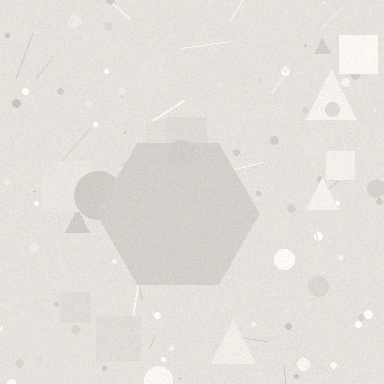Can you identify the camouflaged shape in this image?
The camouflaged shape is a hexagon.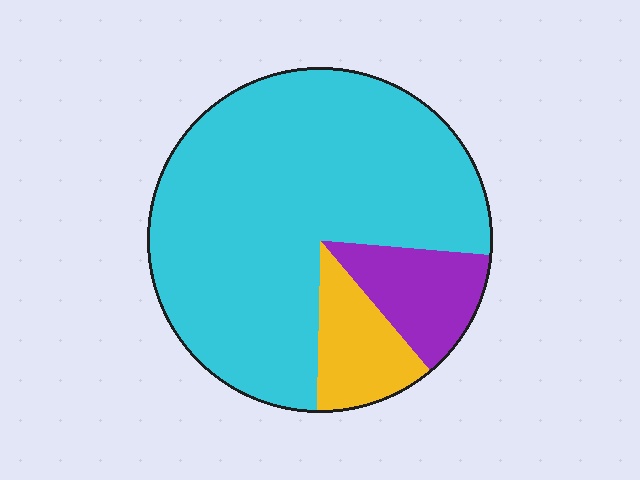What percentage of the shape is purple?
Purple covers roughly 10% of the shape.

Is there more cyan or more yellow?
Cyan.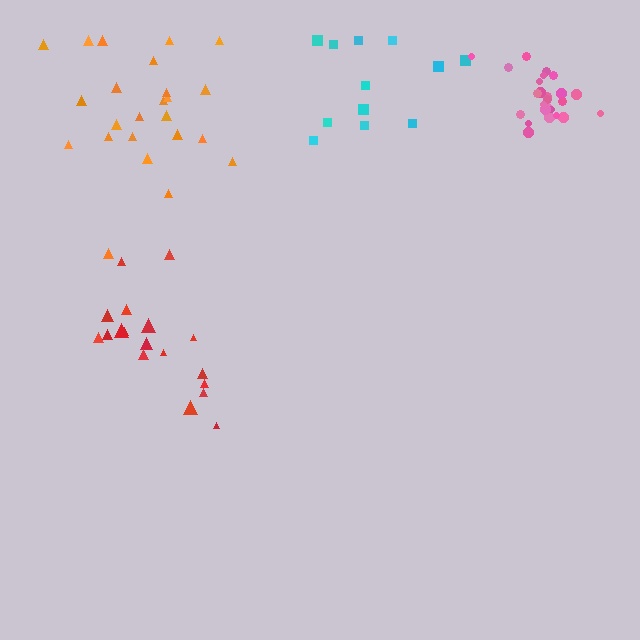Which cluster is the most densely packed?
Pink.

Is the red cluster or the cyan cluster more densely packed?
Red.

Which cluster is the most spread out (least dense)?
Cyan.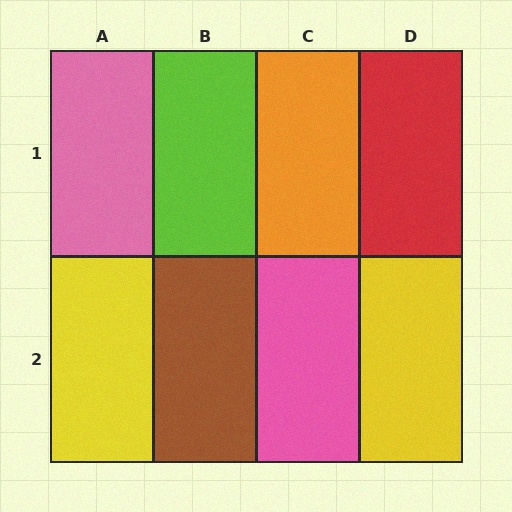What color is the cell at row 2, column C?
Pink.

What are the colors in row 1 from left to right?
Pink, lime, orange, red.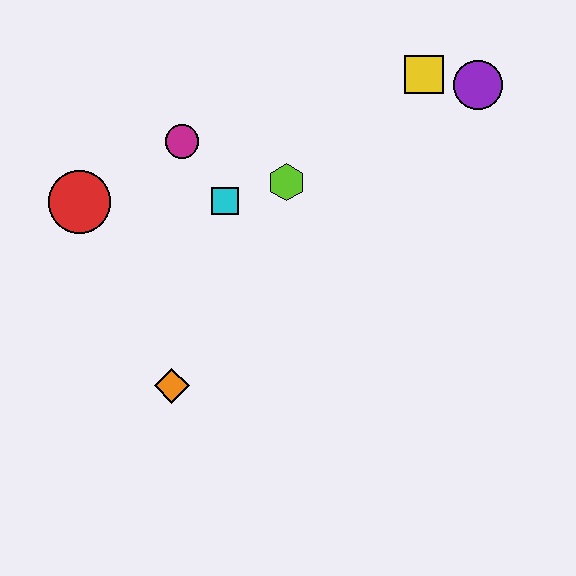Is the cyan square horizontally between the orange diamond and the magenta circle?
No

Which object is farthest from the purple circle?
The orange diamond is farthest from the purple circle.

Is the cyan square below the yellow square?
Yes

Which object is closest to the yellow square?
The purple circle is closest to the yellow square.